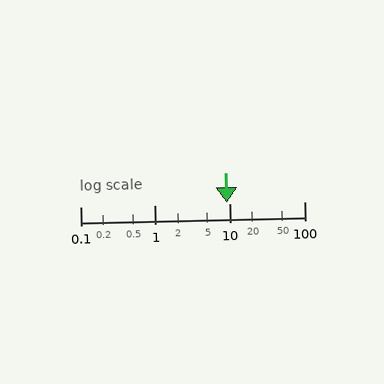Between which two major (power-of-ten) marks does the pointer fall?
The pointer is between 1 and 10.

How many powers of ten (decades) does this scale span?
The scale spans 3 decades, from 0.1 to 100.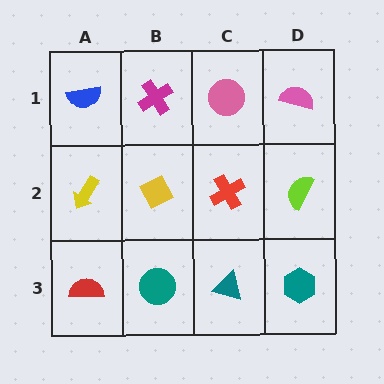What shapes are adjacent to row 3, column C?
A red cross (row 2, column C), a teal circle (row 3, column B), a teal hexagon (row 3, column D).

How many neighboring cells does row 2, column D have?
3.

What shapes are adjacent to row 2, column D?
A pink semicircle (row 1, column D), a teal hexagon (row 3, column D), a red cross (row 2, column C).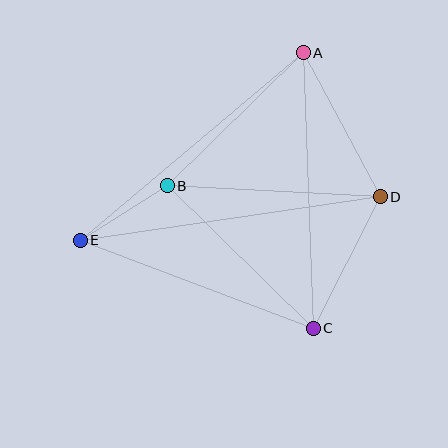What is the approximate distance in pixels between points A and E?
The distance between A and E is approximately 291 pixels.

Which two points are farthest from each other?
Points D and E are farthest from each other.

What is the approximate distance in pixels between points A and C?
The distance between A and C is approximately 276 pixels.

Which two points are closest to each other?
Points B and E are closest to each other.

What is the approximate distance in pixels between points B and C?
The distance between B and C is approximately 204 pixels.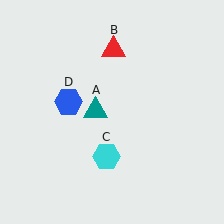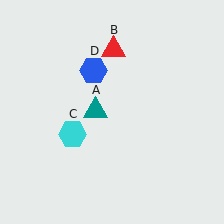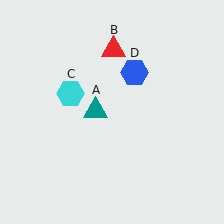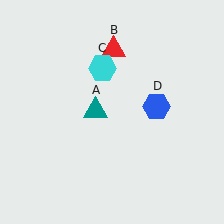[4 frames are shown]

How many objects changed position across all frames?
2 objects changed position: cyan hexagon (object C), blue hexagon (object D).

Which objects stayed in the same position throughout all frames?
Teal triangle (object A) and red triangle (object B) remained stationary.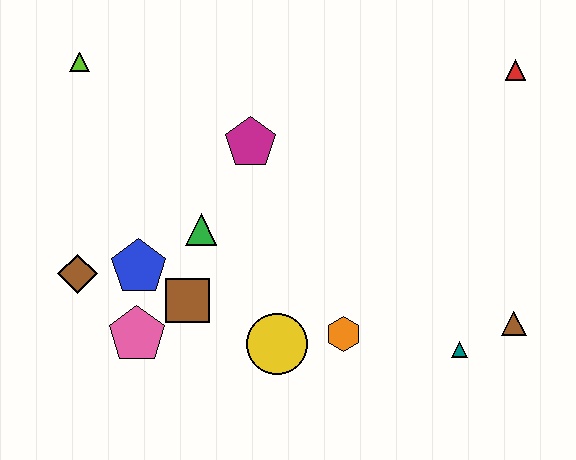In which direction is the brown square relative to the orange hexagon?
The brown square is to the left of the orange hexagon.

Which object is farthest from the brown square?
The red triangle is farthest from the brown square.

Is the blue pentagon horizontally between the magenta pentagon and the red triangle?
No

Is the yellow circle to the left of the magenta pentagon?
No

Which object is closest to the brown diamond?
The blue pentagon is closest to the brown diamond.